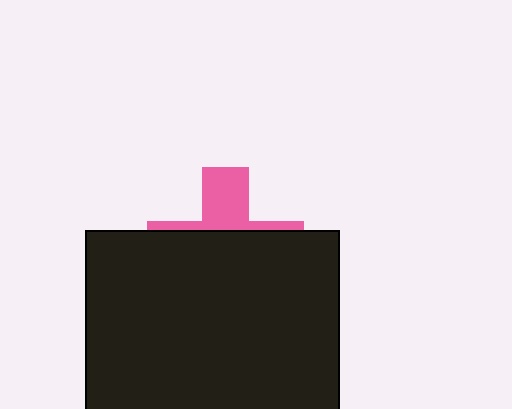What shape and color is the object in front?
The object in front is a black rectangle.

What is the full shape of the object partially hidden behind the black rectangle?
The partially hidden object is a pink cross.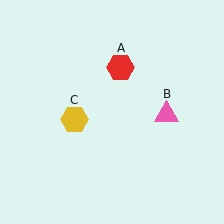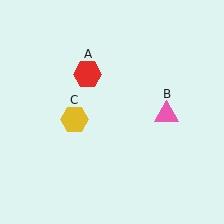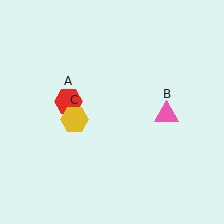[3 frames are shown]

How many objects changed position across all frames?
1 object changed position: red hexagon (object A).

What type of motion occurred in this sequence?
The red hexagon (object A) rotated counterclockwise around the center of the scene.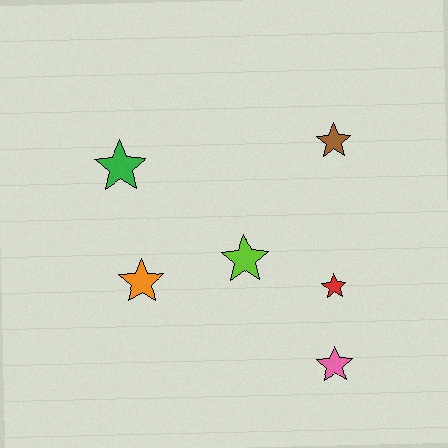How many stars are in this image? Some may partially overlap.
There are 6 stars.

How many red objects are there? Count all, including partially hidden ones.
There is 1 red object.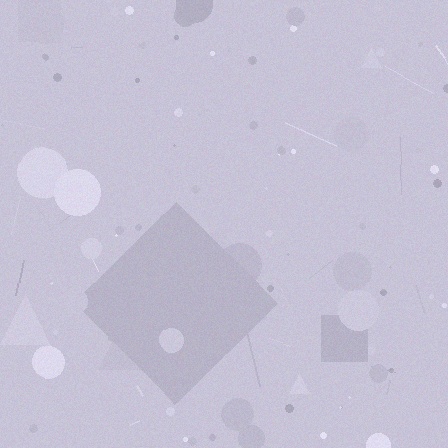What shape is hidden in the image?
A diamond is hidden in the image.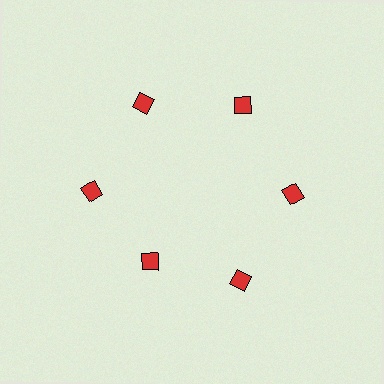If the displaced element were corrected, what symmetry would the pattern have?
It would have 6-fold rotational symmetry — the pattern would map onto itself every 60 degrees.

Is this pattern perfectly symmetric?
No. The 6 red diamonds are arranged in a ring, but one element near the 7 o'clock position is pulled inward toward the center, breaking the 6-fold rotational symmetry.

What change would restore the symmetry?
The symmetry would be restored by moving it outward, back onto the ring so that all 6 diamonds sit at equal angles and equal distance from the center.